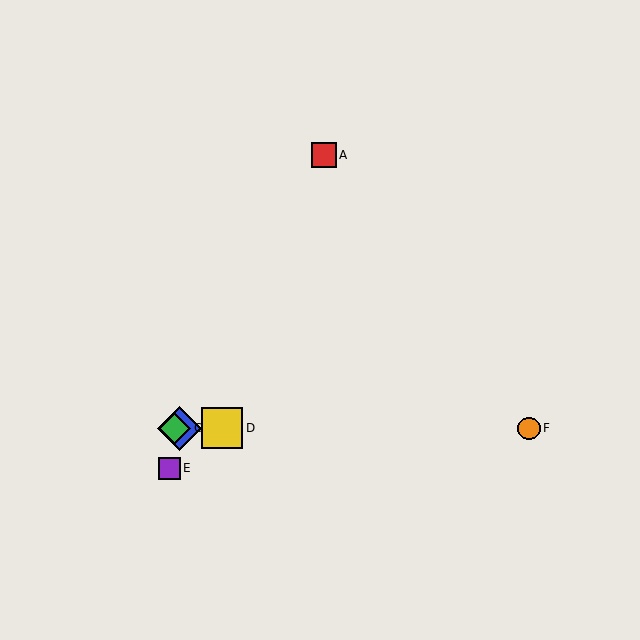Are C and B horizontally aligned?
Yes, both are at y≈428.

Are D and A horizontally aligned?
No, D is at y≈428 and A is at y≈155.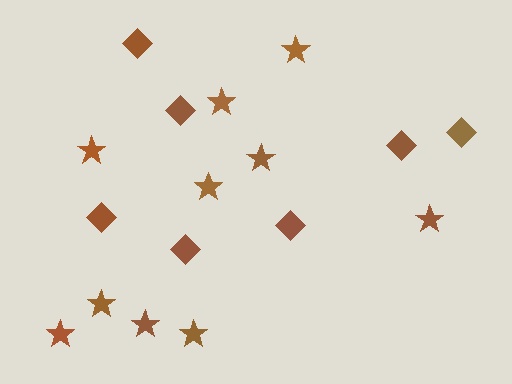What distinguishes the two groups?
There are 2 groups: one group of diamonds (7) and one group of stars (10).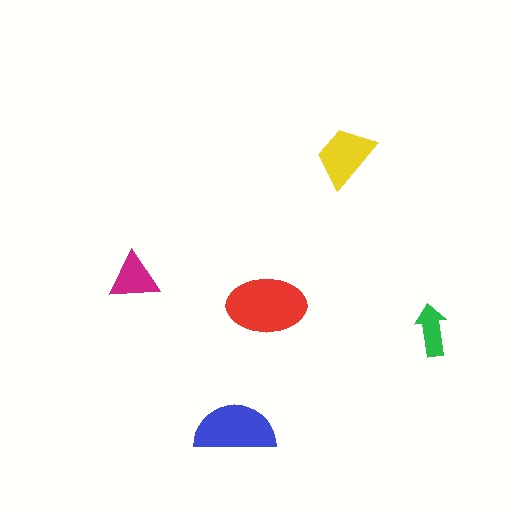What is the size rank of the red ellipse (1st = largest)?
1st.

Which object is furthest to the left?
The magenta triangle is leftmost.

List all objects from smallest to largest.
The green arrow, the magenta triangle, the yellow trapezoid, the blue semicircle, the red ellipse.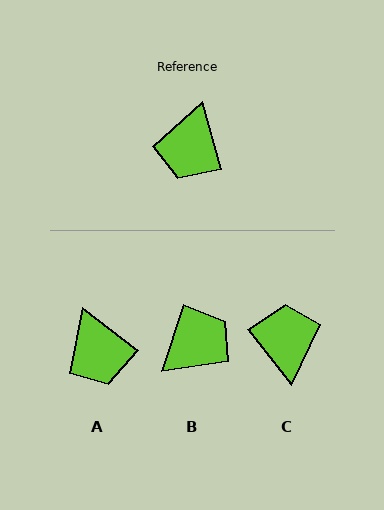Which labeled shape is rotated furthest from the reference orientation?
C, about 157 degrees away.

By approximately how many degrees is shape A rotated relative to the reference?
Approximately 37 degrees counter-clockwise.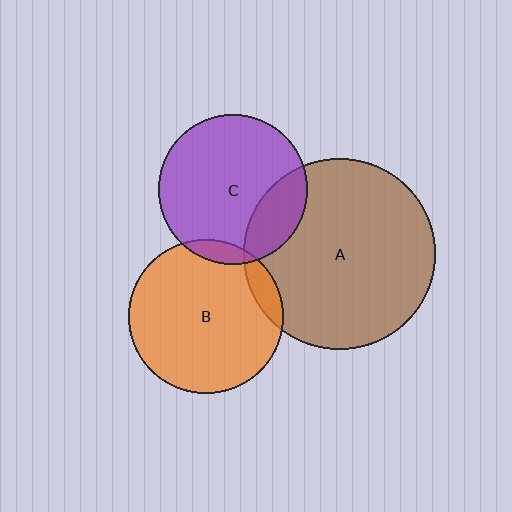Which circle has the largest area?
Circle A (brown).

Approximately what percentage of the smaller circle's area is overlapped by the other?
Approximately 10%.